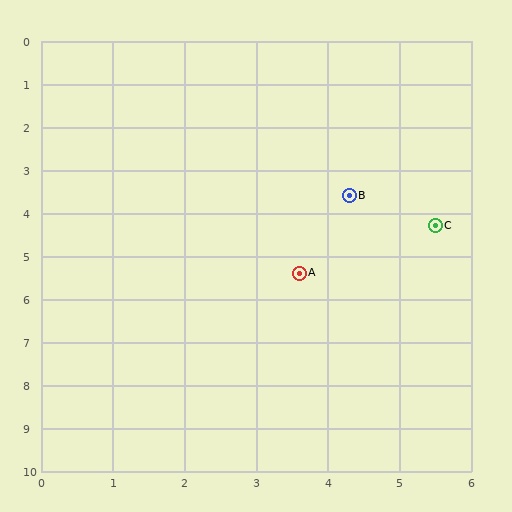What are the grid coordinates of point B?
Point B is at approximately (4.3, 3.6).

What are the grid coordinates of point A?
Point A is at approximately (3.6, 5.4).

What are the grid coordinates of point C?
Point C is at approximately (5.5, 4.3).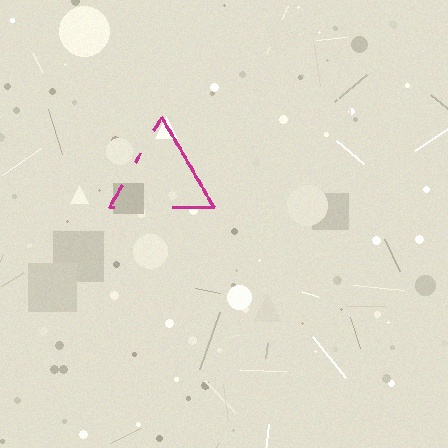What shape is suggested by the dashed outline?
The dashed outline suggests a triangle.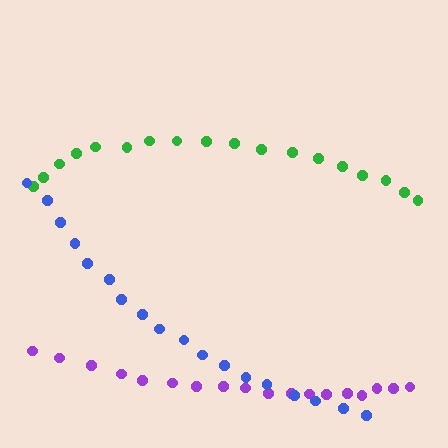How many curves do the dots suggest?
There are 3 distinct paths.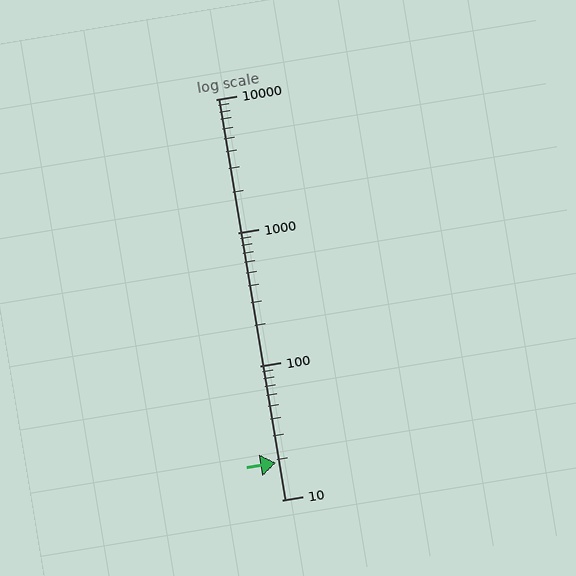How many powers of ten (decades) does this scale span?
The scale spans 3 decades, from 10 to 10000.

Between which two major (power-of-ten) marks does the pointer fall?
The pointer is between 10 and 100.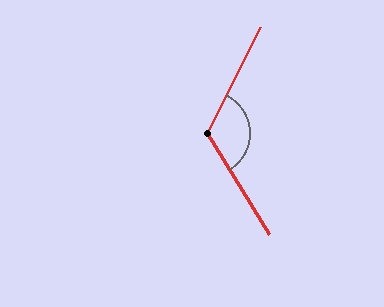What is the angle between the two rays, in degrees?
Approximately 122 degrees.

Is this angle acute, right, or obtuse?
It is obtuse.